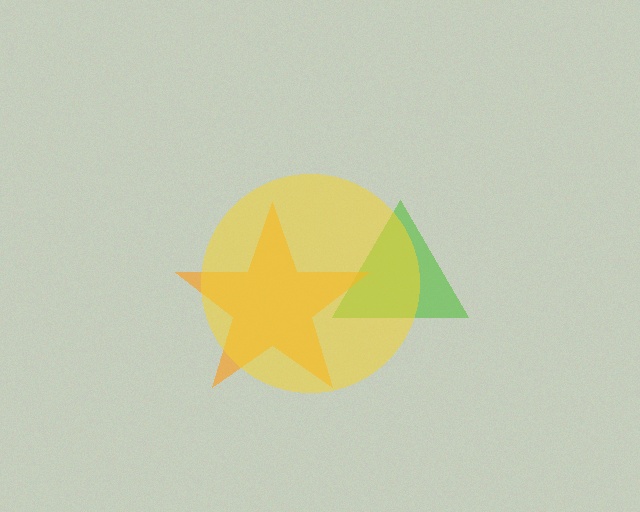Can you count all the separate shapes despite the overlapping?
Yes, there are 3 separate shapes.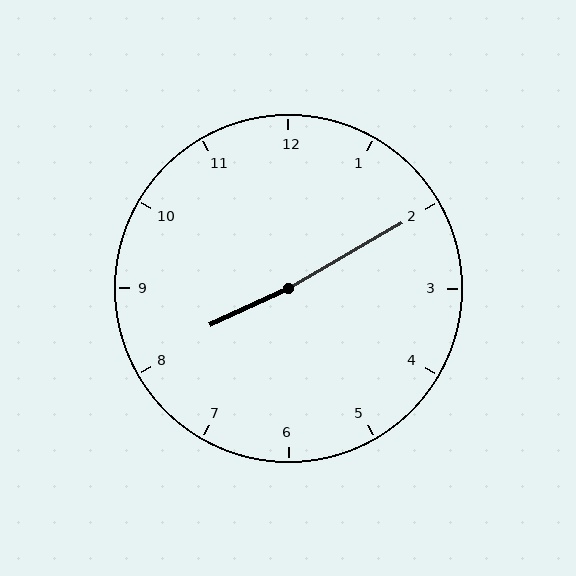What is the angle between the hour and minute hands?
Approximately 175 degrees.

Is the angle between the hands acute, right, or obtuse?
It is obtuse.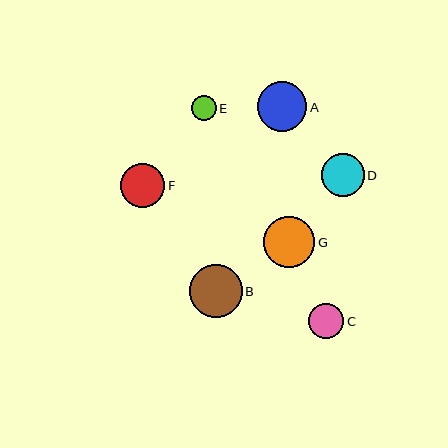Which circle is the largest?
Circle B is the largest with a size of approximately 53 pixels.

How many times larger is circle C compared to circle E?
Circle C is approximately 1.4 times the size of circle E.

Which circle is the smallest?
Circle E is the smallest with a size of approximately 25 pixels.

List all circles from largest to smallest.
From largest to smallest: B, G, A, F, D, C, E.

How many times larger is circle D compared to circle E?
Circle D is approximately 1.7 times the size of circle E.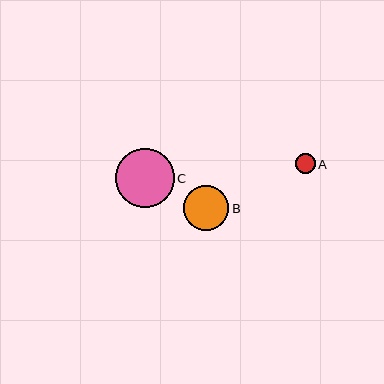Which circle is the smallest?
Circle A is the smallest with a size of approximately 20 pixels.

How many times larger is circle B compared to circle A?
Circle B is approximately 2.2 times the size of circle A.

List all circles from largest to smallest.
From largest to smallest: C, B, A.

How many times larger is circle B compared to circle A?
Circle B is approximately 2.2 times the size of circle A.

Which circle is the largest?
Circle C is the largest with a size of approximately 58 pixels.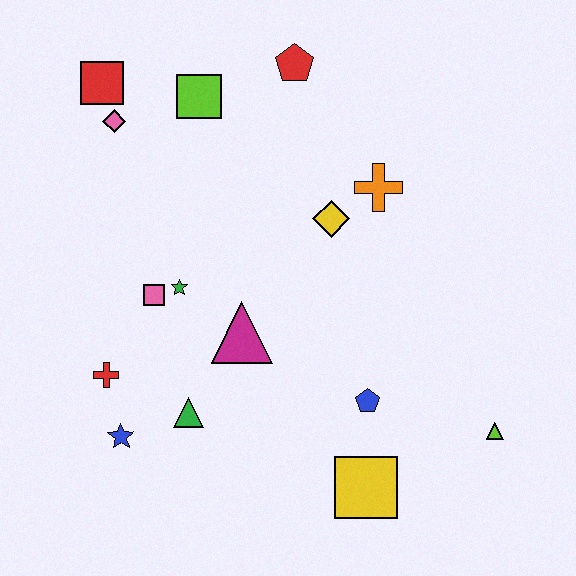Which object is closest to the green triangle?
The blue star is closest to the green triangle.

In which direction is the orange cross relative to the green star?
The orange cross is to the right of the green star.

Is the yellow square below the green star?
Yes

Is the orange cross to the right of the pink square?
Yes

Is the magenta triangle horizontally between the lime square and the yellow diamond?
Yes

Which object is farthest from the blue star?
The red pentagon is farthest from the blue star.